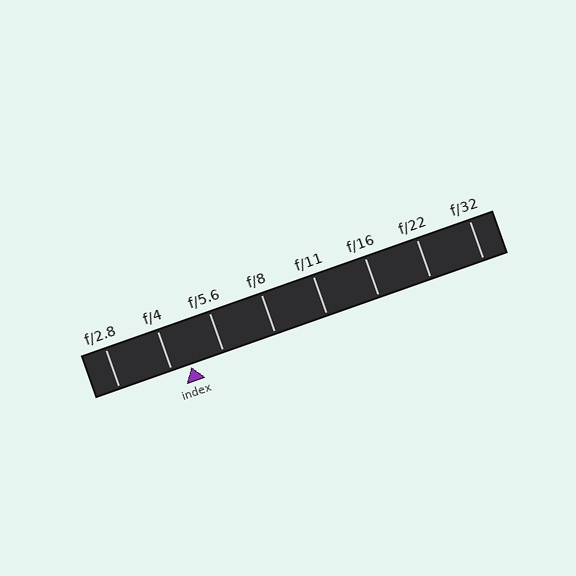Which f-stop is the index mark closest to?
The index mark is closest to f/4.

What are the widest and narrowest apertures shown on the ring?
The widest aperture shown is f/2.8 and the narrowest is f/32.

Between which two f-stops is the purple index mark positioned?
The index mark is between f/4 and f/5.6.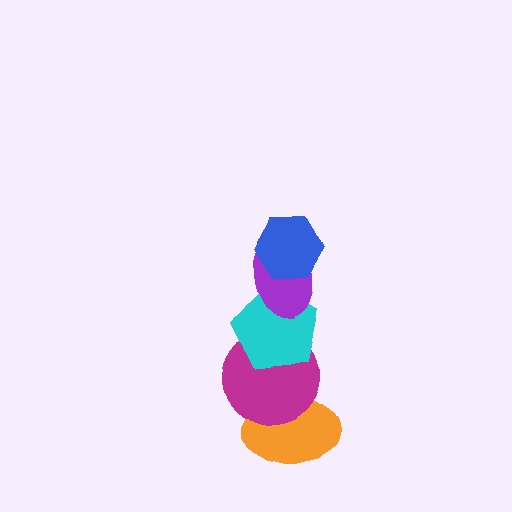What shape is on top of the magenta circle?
The cyan pentagon is on top of the magenta circle.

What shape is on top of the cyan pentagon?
The purple ellipse is on top of the cyan pentagon.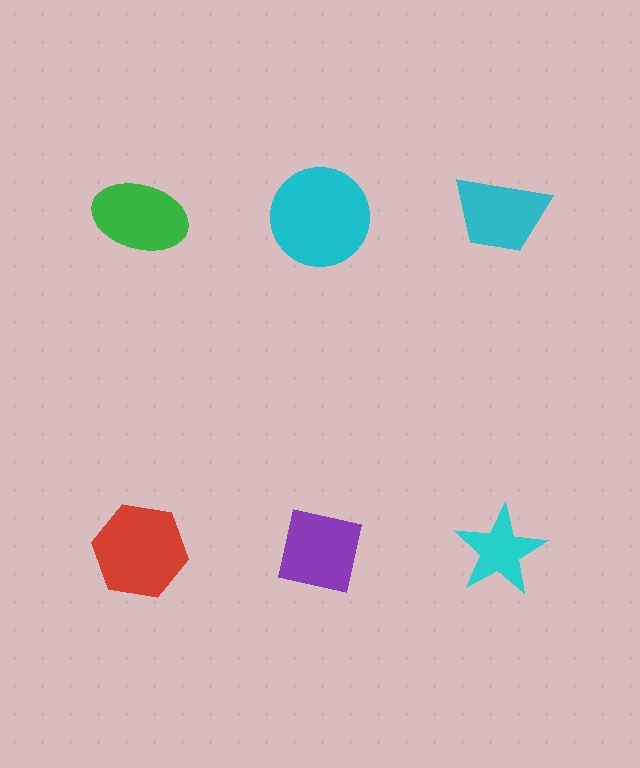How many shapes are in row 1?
3 shapes.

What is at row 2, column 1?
A red hexagon.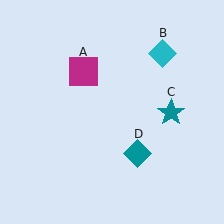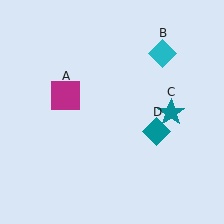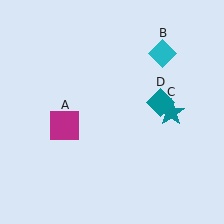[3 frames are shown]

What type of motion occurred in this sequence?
The magenta square (object A), teal diamond (object D) rotated counterclockwise around the center of the scene.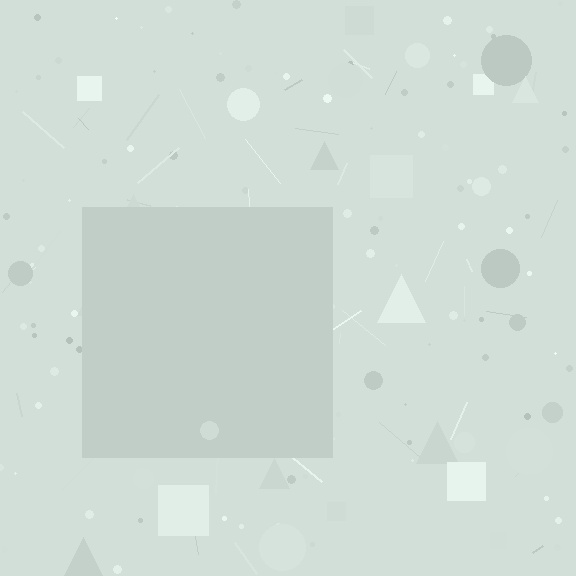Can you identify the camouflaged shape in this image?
The camouflaged shape is a square.